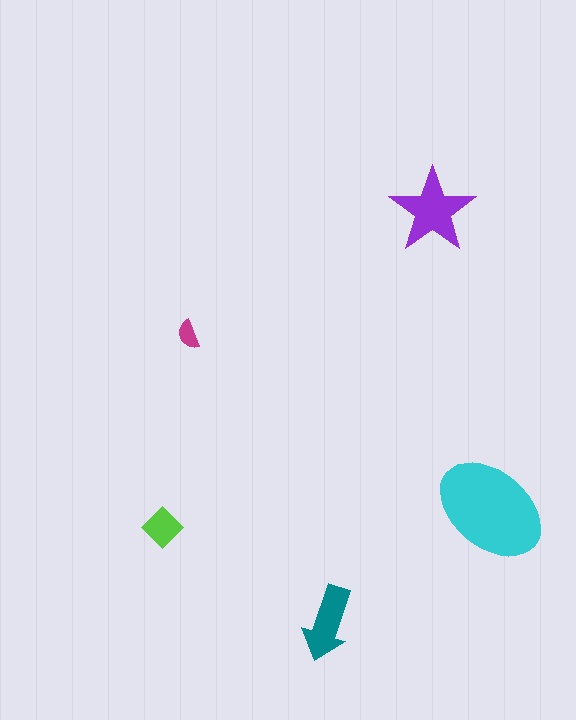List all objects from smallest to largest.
The magenta semicircle, the lime diamond, the teal arrow, the purple star, the cyan ellipse.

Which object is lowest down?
The teal arrow is bottommost.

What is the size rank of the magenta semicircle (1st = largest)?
5th.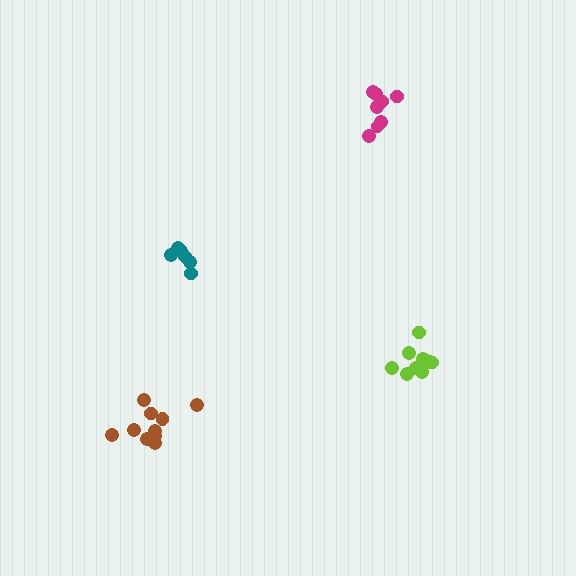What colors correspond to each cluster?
The clusters are colored: lime, teal, brown, magenta.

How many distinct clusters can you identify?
There are 4 distinct clusters.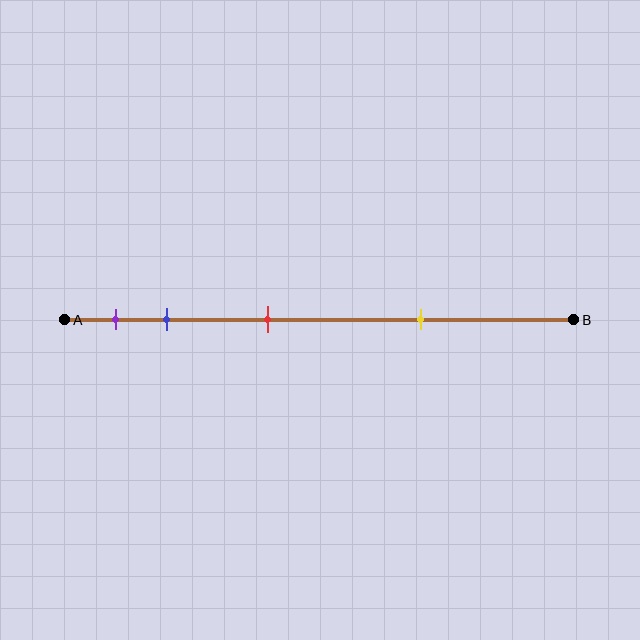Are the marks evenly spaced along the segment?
No, the marks are not evenly spaced.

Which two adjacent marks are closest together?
The purple and blue marks are the closest adjacent pair.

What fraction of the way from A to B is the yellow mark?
The yellow mark is approximately 70% (0.7) of the way from A to B.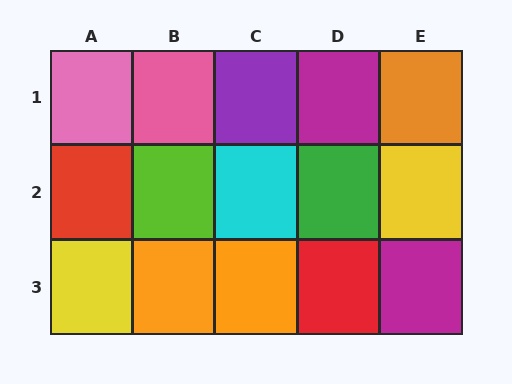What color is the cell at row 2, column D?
Green.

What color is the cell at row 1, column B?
Pink.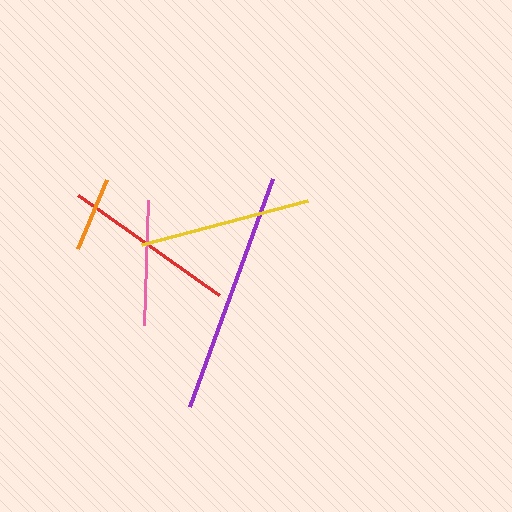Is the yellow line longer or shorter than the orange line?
The yellow line is longer than the orange line.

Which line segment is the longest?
The purple line is the longest at approximately 243 pixels.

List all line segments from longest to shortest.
From longest to shortest: purple, red, yellow, pink, orange.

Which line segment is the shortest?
The orange line is the shortest at approximately 75 pixels.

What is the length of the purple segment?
The purple segment is approximately 243 pixels long.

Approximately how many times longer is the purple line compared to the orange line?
The purple line is approximately 3.2 times the length of the orange line.